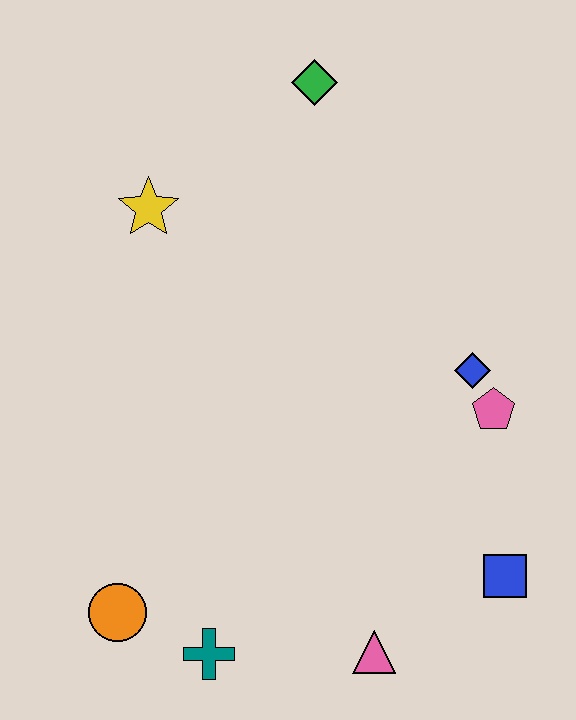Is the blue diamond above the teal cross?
Yes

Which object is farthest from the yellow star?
The blue square is farthest from the yellow star.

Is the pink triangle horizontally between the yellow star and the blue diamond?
Yes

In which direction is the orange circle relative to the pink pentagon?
The orange circle is to the left of the pink pentagon.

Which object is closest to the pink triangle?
The blue square is closest to the pink triangle.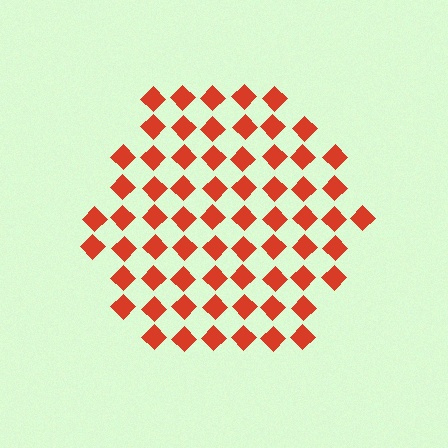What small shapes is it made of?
It is made of small diamonds.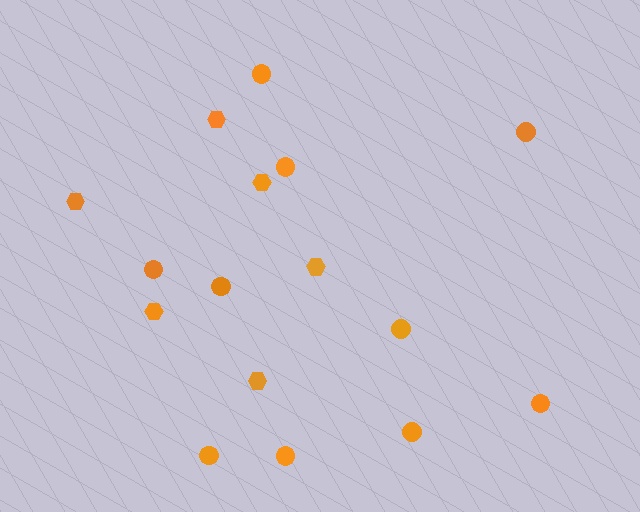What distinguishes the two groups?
There are 2 groups: one group of hexagons (6) and one group of circles (10).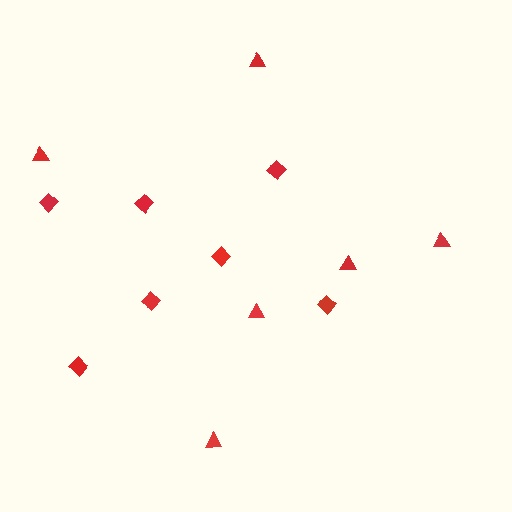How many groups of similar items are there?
There are 2 groups: one group of triangles (6) and one group of diamonds (7).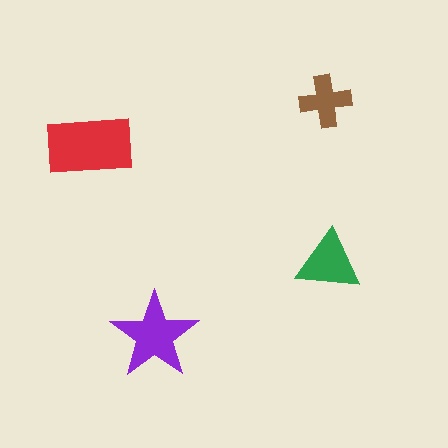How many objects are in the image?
There are 4 objects in the image.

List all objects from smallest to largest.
The brown cross, the green triangle, the purple star, the red rectangle.